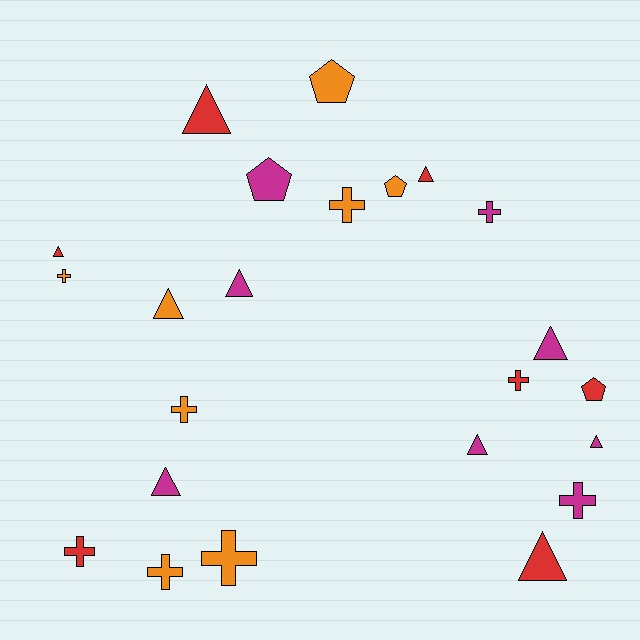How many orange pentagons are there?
There are 2 orange pentagons.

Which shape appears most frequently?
Triangle, with 10 objects.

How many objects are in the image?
There are 23 objects.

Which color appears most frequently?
Orange, with 8 objects.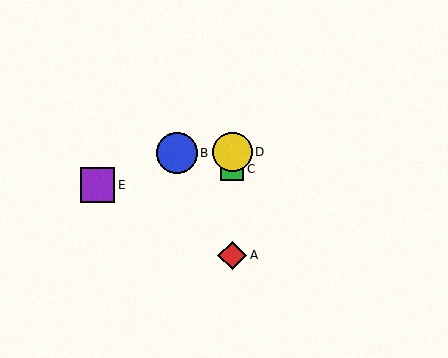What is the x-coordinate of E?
Object E is at x≈97.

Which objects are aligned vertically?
Objects A, C, D are aligned vertically.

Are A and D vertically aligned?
Yes, both are at x≈232.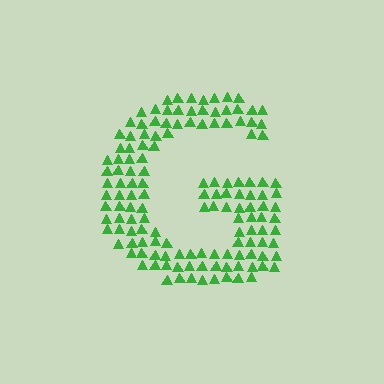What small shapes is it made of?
It is made of small triangles.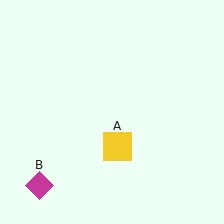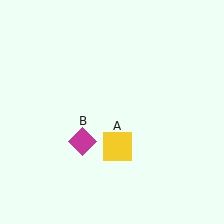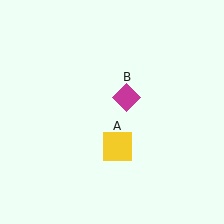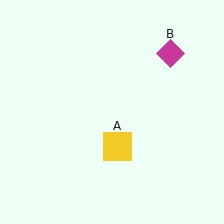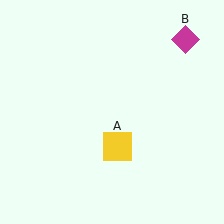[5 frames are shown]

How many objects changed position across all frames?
1 object changed position: magenta diamond (object B).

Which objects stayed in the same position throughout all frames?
Yellow square (object A) remained stationary.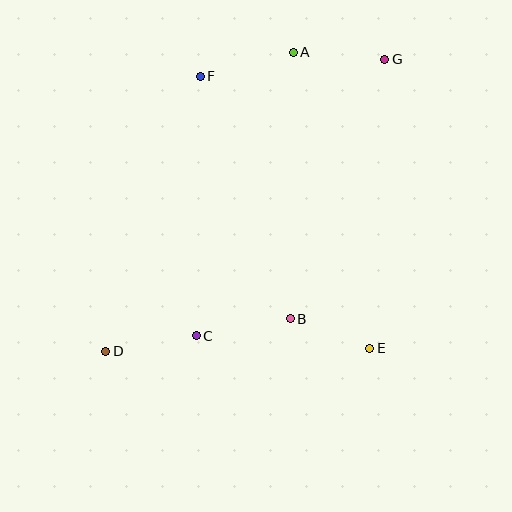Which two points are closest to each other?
Points B and E are closest to each other.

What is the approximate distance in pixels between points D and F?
The distance between D and F is approximately 291 pixels.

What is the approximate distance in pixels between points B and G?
The distance between B and G is approximately 276 pixels.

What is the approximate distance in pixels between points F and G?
The distance between F and G is approximately 185 pixels.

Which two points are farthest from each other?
Points D and G are farthest from each other.